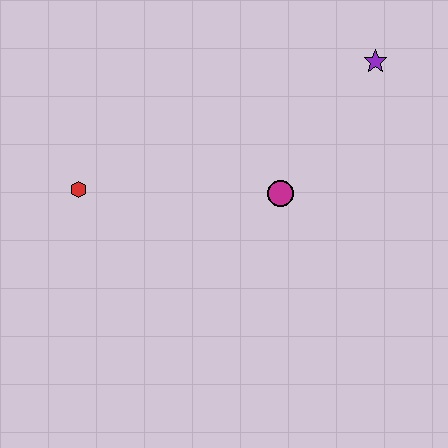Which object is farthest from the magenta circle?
The red hexagon is farthest from the magenta circle.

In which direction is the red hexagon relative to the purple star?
The red hexagon is to the left of the purple star.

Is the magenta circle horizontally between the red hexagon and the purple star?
Yes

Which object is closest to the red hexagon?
The magenta circle is closest to the red hexagon.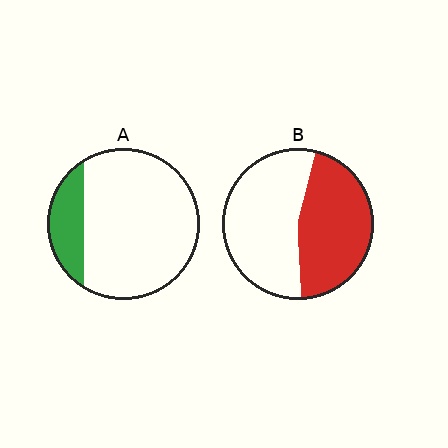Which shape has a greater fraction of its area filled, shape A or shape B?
Shape B.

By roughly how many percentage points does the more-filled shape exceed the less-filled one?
By roughly 25 percentage points (B over A).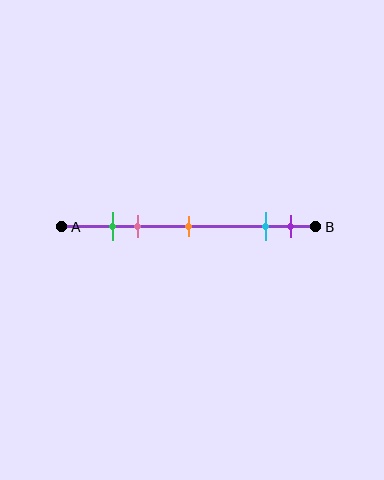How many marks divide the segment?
There are 5 marks dividing the segment.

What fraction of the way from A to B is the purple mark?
The purple mark is approximately 90% (0.9) of the way from A to B.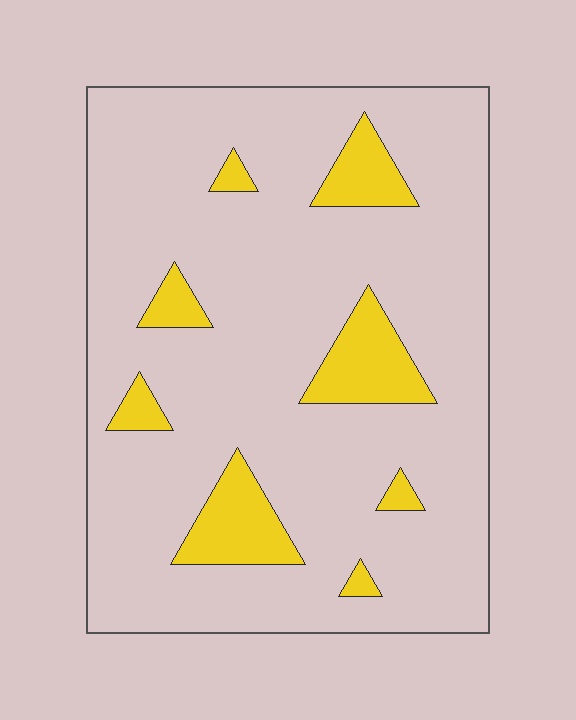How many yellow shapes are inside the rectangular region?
8.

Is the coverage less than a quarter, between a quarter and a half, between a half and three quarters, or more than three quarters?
Less than a quarter.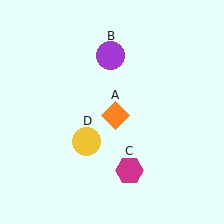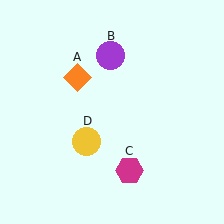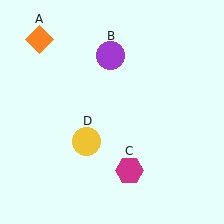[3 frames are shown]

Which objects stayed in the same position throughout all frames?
Purple circle (object B) and magenta hexagon (object C) and yellow circle (object D) remained stationary.